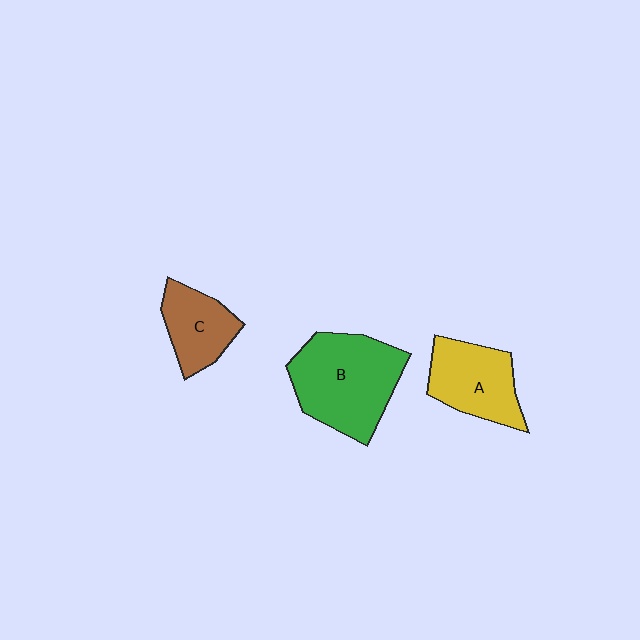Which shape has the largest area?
Shape B (green).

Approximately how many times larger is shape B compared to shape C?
Approximately 1.9 times.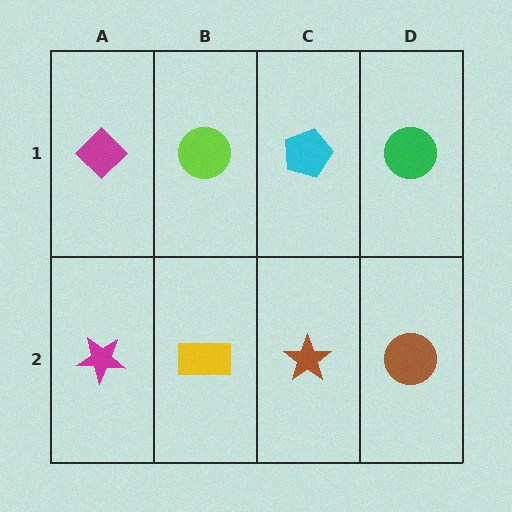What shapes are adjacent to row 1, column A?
A magenta star (row 2, column A), a lime circle (row 1, column B).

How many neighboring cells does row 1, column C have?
3.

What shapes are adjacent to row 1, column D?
A brown circle (row 2, column D), a cyan pentagon (row 1, column C).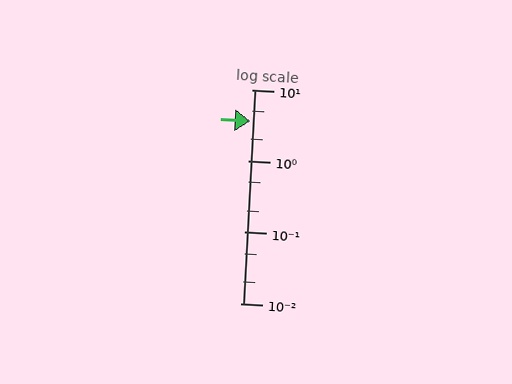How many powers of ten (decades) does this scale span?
The scale spans 3 decades, from 0.01 to 10.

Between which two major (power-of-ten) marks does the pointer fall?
The pointer is between 1 and 10.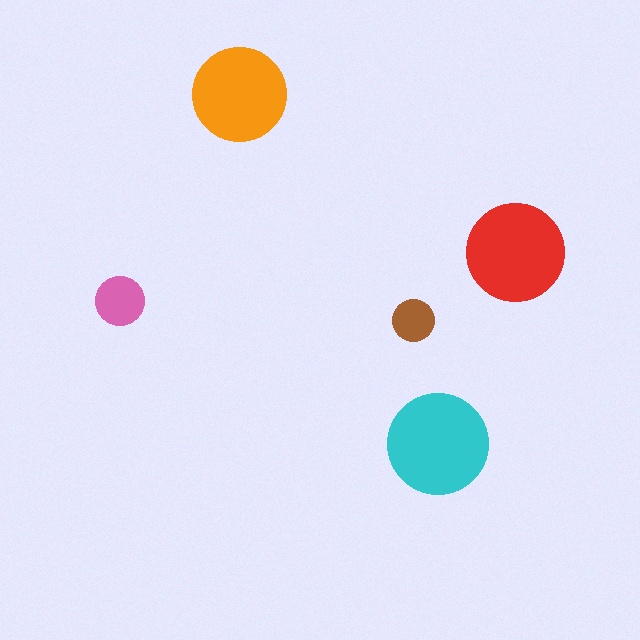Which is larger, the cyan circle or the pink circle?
The cyan one.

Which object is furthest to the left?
The pink circle is leftmost.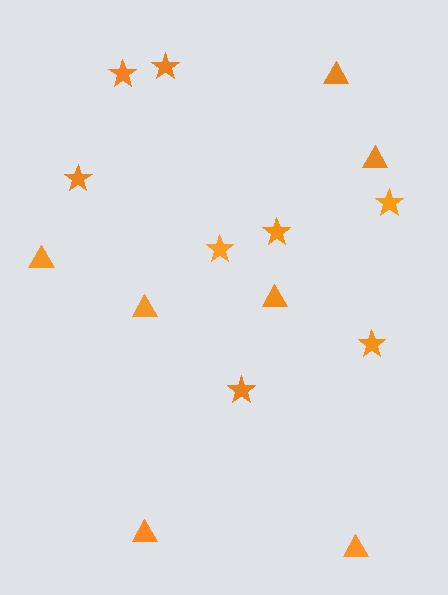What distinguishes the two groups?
There are 2 groups: one group of triangles (7) and one group of stars (8).